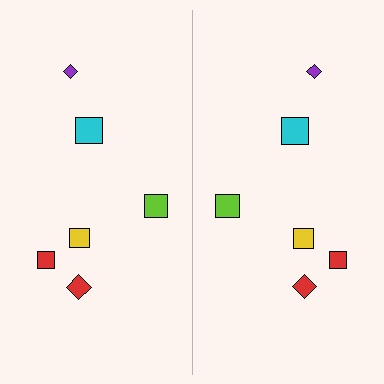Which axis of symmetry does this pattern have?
The pattern has a vertical axis of symmetry running through the center of the image.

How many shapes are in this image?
There are 12 shapes in this image.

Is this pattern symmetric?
Yes, this pattern has bilateral (reflection) symmetry.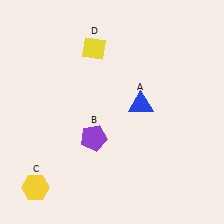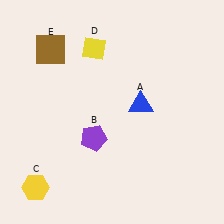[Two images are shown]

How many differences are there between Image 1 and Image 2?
There is 1 difference between the two images.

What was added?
A brown square (E) was added in Image 2.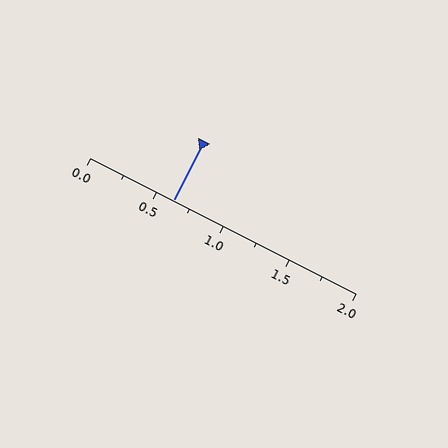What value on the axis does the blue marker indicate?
The marker indicates approximately 0.62.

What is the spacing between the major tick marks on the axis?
The major ticks are spaced 0.5 apart.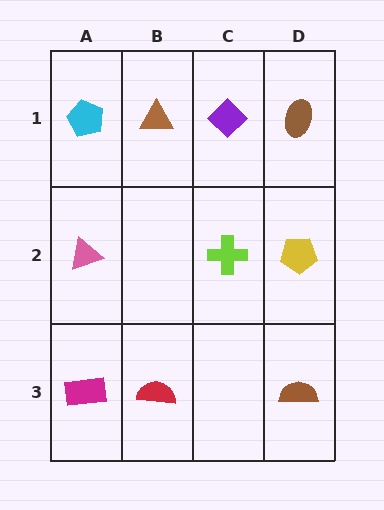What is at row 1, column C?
A purple diamond.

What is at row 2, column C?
A lime cross.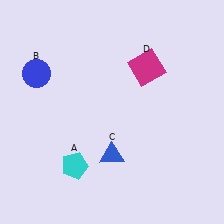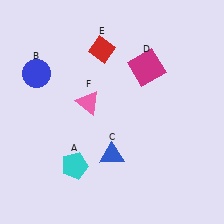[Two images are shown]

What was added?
A red diamond (E), a pink triangle (F) were added in Image 2.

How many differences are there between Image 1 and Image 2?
There are 2 differences between the two images.